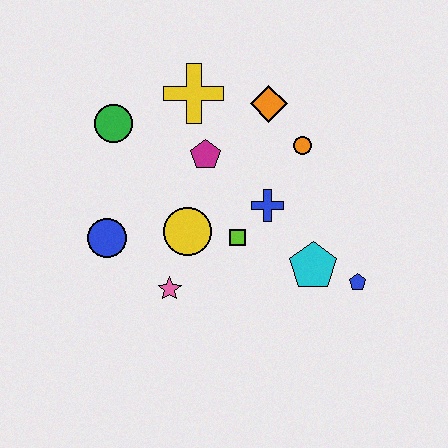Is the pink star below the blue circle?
Yes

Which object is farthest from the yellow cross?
The blue pentagon is farthest from the yellow cross.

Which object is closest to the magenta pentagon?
The yellow cross is closest to the magenta pentagon.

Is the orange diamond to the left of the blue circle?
No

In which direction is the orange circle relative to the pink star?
The orange circle is above the pink star.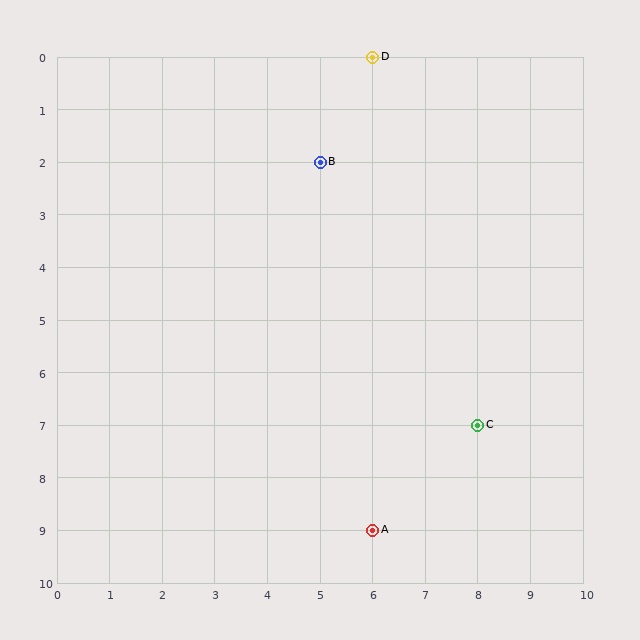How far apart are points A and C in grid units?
Points A and C are 2 columns and 2 rows apart (about 2.8 grid units diagonally).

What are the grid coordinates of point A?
Point A is at grid coordinates (6, 9).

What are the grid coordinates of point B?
Point B is at grid coordinates (5, 2).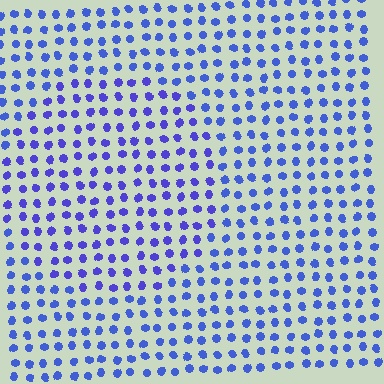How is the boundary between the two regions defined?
The boundary is defined purely by a slight shift in hue (about 18 degrees). Spacing, size, and orientation are identical on both sides.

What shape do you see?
I see a circle.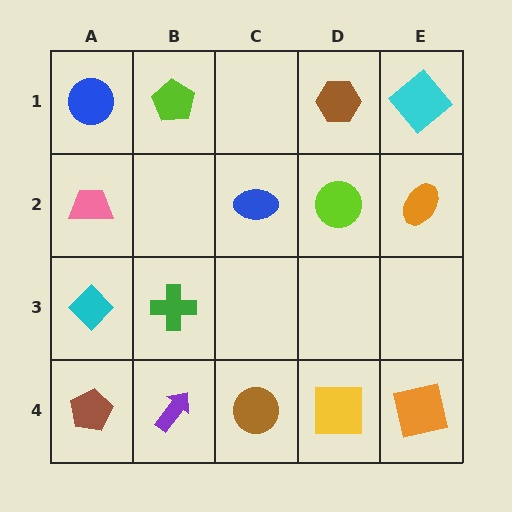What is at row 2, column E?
An orange ellipse.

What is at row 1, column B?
A lime pentagon.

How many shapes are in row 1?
4 shapes.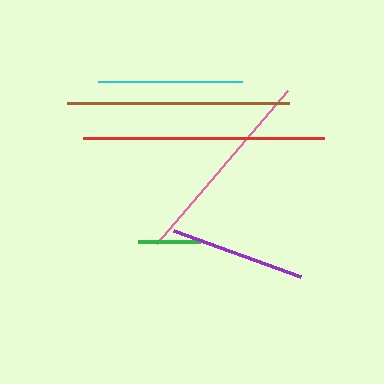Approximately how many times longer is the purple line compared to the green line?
The purple line is approximately 2.2 times the length of the green line.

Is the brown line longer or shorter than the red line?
The red line is longer than the brown line.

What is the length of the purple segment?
The purple segment is approximately 135 pixels long.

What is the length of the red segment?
The red segment is approximately 241 pixels long.